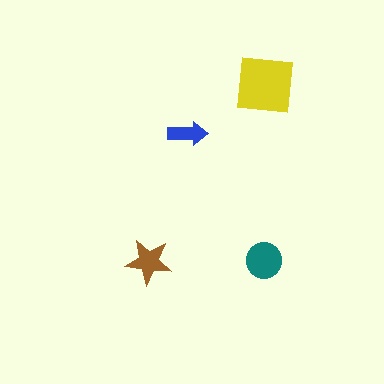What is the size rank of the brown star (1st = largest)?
3rd.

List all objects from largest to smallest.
The yellow square, the teal circle, the brown star, the blue arrow.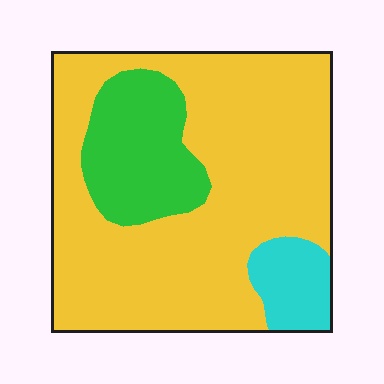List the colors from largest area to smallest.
From largest to smallest: yellow, green, cyan.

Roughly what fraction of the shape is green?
Green covers roughly 20% of the shape.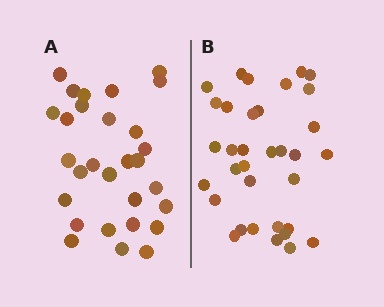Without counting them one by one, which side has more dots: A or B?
Region B (the right region) has more dots.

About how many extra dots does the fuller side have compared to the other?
Region B has about 5 more dots than region A.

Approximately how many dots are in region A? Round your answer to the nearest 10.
About 30 dots. (The exact count is 29, which rounds to 30.)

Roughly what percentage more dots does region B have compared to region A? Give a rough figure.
About 15% more.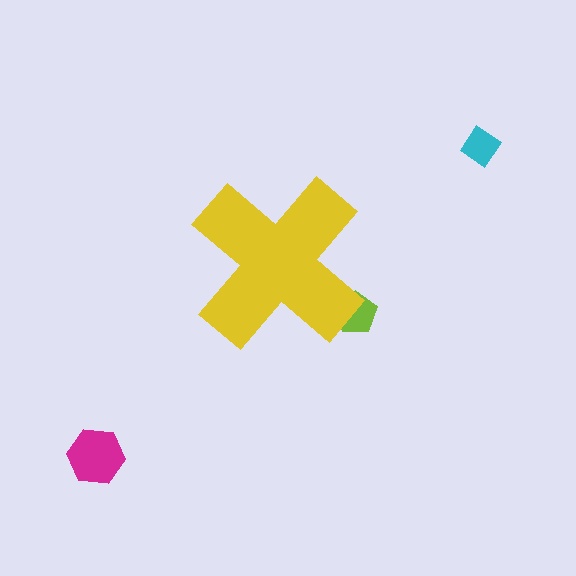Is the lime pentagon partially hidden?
Yes, the lime pentagon is partially hidden behind the yellow cross.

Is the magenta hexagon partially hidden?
No, the magenta hexagon is fully visible.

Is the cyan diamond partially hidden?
No, the cyan diamond is fully visible.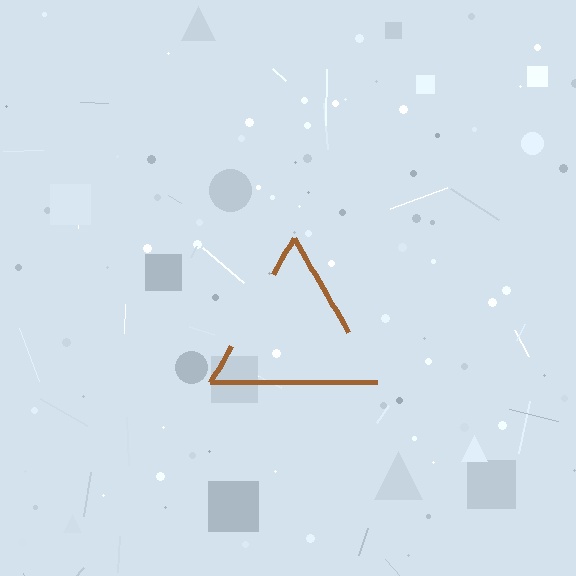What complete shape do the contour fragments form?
The contour fragments form a triangle.